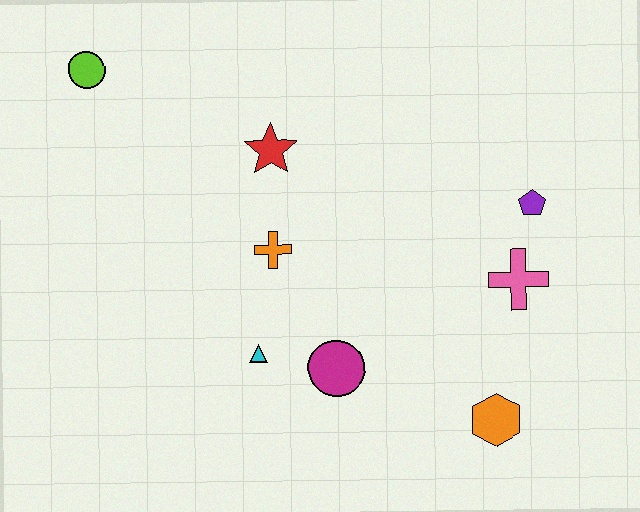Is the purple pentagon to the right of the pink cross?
Yes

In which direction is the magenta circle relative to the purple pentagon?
The magenta circle is to the left of the purple pentagon.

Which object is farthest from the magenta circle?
The lime circle is farthest from the magenta circle.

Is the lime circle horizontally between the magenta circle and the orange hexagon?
No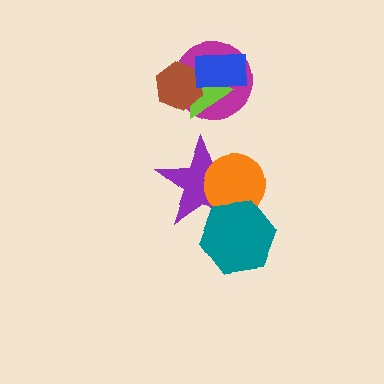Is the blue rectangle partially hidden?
No, no other shape covers it.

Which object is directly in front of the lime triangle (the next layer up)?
The brown hexagon is directly in front of the lime triangle.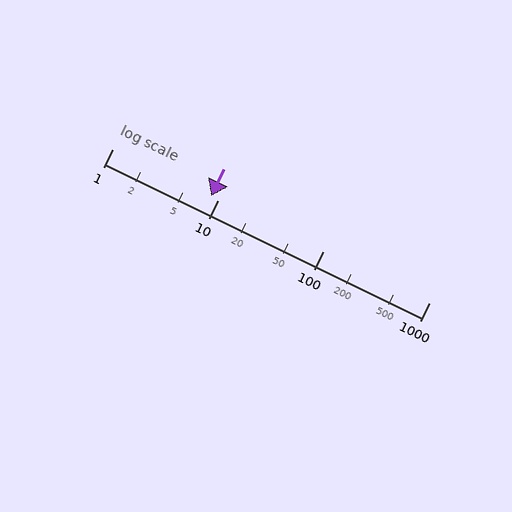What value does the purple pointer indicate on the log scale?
The pointer indicates approximately 8.6.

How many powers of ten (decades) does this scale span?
The scale spans 3 decades, from 1 to 1000.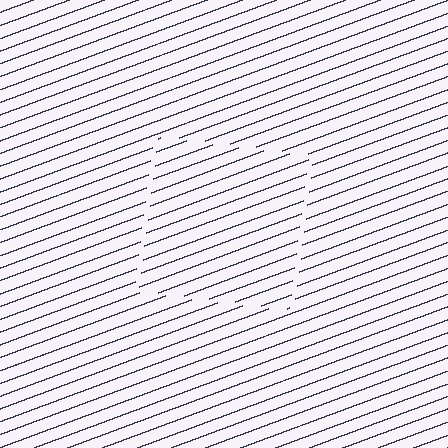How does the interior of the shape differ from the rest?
The interior of the shape contains the same grating, shifted by half a period — the contour is defined by the phase discontinuity where line-ends from the inner and outer gratings abut.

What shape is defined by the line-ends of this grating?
An illusory square. The interior of the shape contains the same grating, shifted by half a period — the contour is defined by the phase discontinuity where line-ends from the inner and outer gratings abut.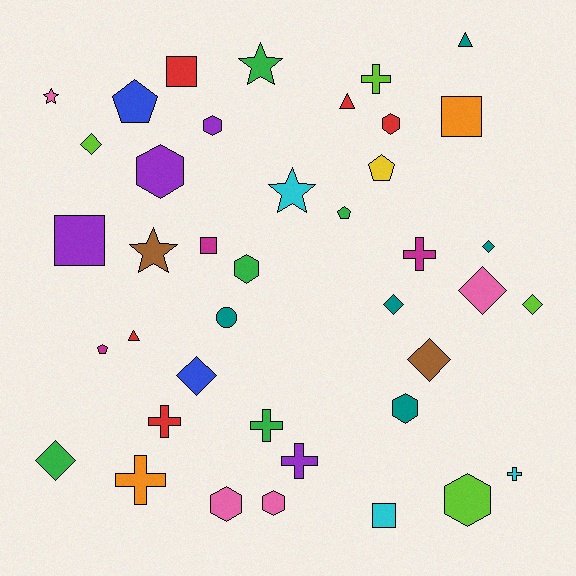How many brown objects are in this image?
There are 2 brown objects.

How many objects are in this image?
There are 40 objects.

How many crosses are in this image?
There are 7 crosses.